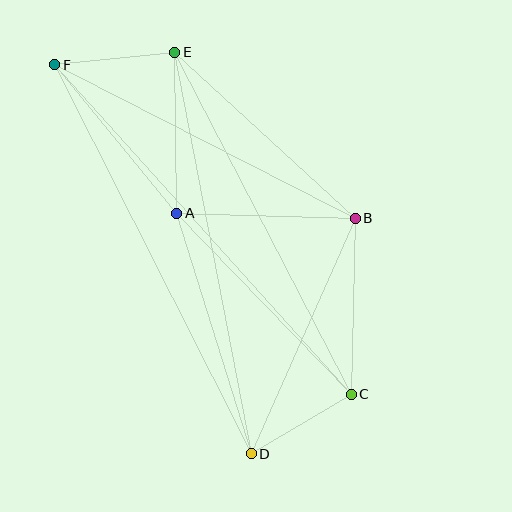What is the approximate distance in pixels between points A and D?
The distance between A and D is approximately 252 pixels.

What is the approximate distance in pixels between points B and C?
The distance between B and C is approximately 176 pixels.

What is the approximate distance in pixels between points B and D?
The distance between B and D is approximately 257 pixels.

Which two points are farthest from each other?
Points C and F are farthest from each other.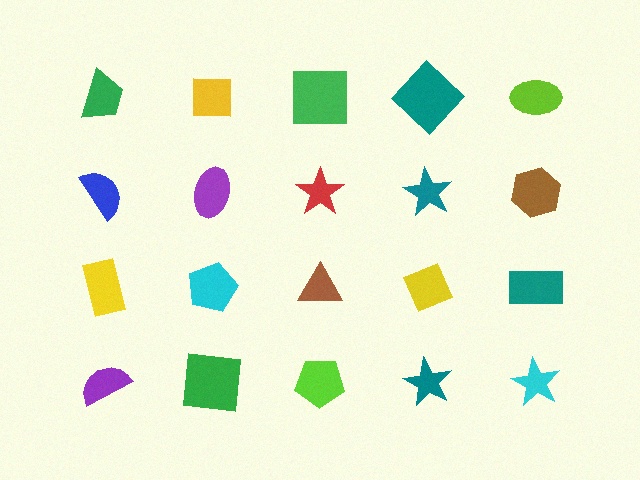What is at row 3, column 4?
A yellow diamond.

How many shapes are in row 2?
5 shapes.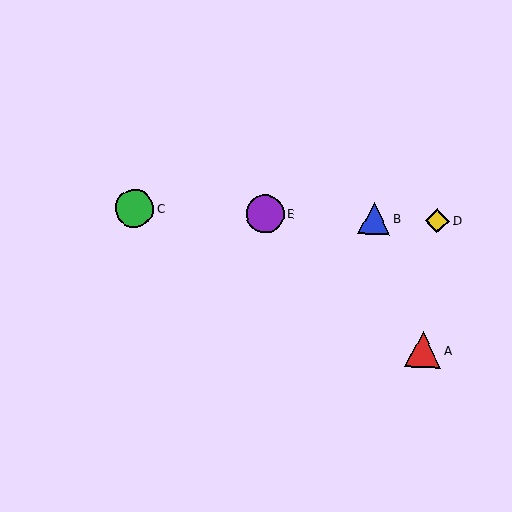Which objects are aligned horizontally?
Objects B, C, D, E are aligned horizontally.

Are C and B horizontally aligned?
Yes, both are at y≈208.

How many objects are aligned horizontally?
4 objects (B, C, D, E) are aligned horizontally.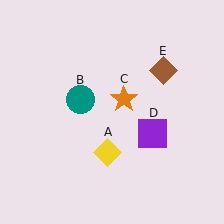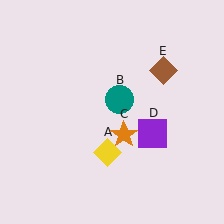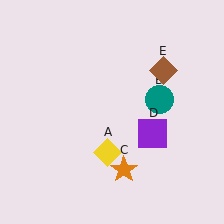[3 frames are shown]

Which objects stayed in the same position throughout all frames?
Yellow diamond (object A) and purple square (object D) and brown diamond (object E) remained stationary.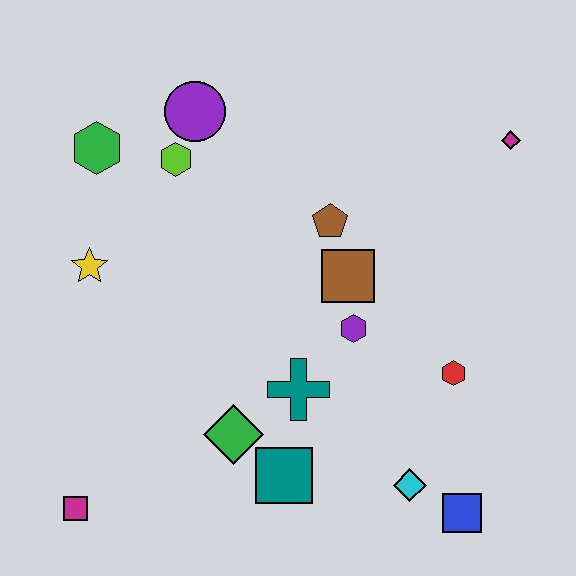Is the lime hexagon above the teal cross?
Yes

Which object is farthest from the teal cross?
The magenta diamond is farthest from the teal cross.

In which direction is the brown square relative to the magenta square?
The brown square is to the right of the magenta square.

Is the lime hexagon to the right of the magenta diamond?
No